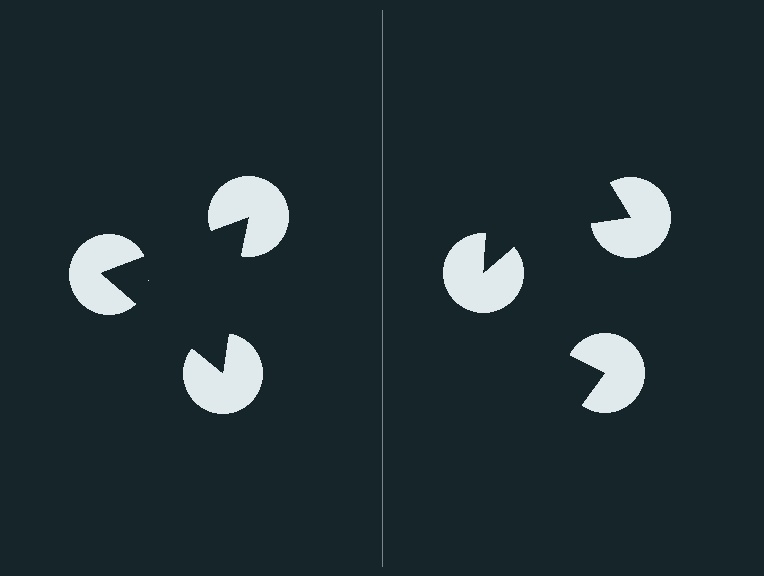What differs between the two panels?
The pac-man discs are positioned identically on both sides; only the wedge orientations differ. On the left they align to a triangle; on the right they are misaligned.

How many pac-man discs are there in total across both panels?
6 — 3 on each side.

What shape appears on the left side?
An illusory triangle.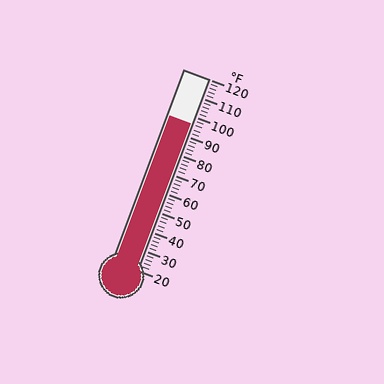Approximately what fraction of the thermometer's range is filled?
The thermometer is filled to approximately 75% of its range.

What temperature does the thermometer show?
The thermometer shows approximately 96°F.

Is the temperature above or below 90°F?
The temperature is above 90°F.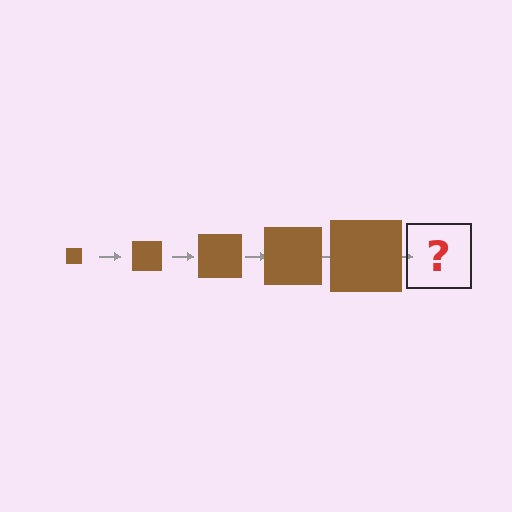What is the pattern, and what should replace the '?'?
The pattern is that the square gets progressively larger each step. The '?' should be a brown square, larger than the previous one.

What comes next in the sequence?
The next element should be a brown square, larger than the previous one.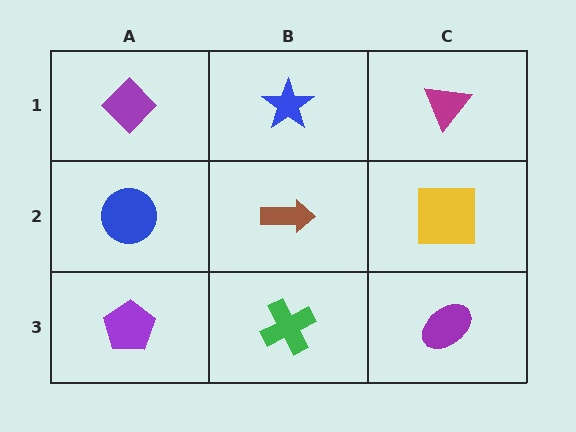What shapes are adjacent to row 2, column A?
A purple diamond (row 1, column A), a purple pentagon (row 3, column A), a brown arrow (row 2, column B).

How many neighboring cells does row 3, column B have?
3.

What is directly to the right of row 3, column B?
A purple ellipse.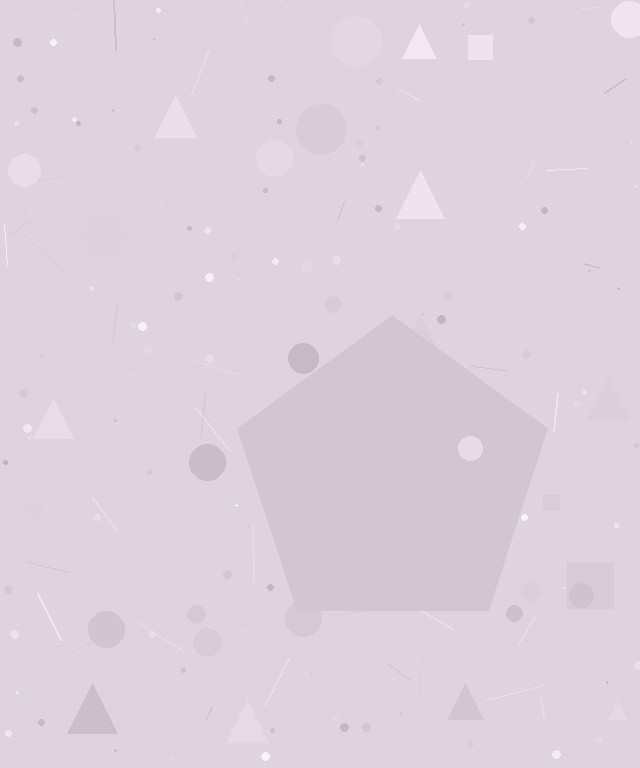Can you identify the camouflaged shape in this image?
The camouflaged shape is a pentagon.